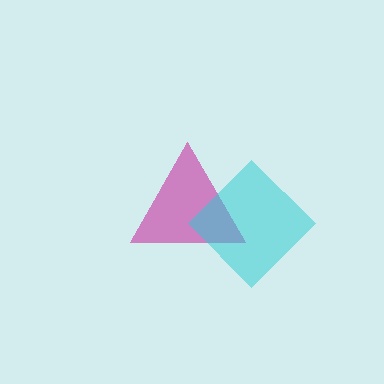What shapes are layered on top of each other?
The layered shapes are: a magenta triangle, a cyan diamond.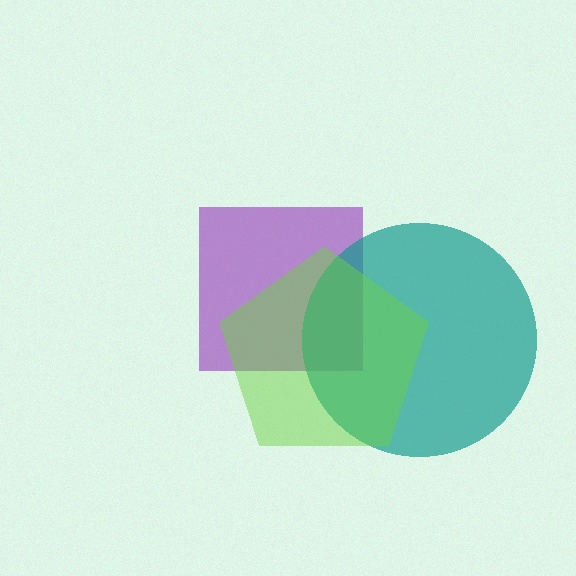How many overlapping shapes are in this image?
There are 3 overlapping shapes in the image.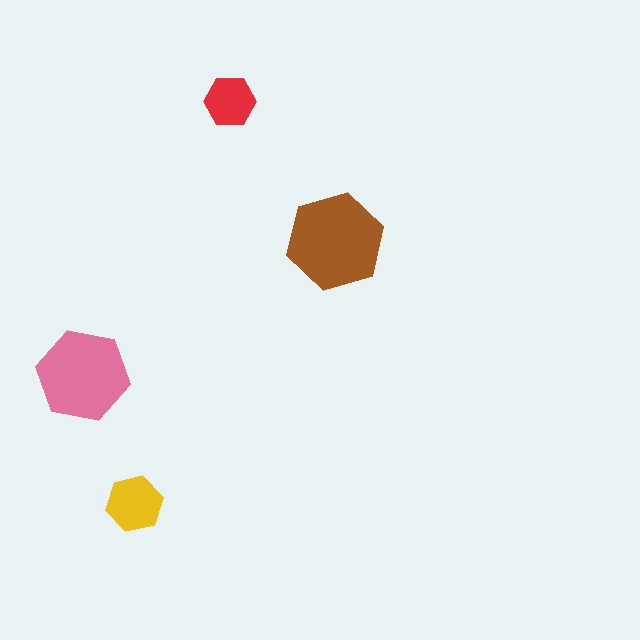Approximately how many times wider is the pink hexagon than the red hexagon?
About 2 times wider.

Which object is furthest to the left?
The pink hexagon is leftmost.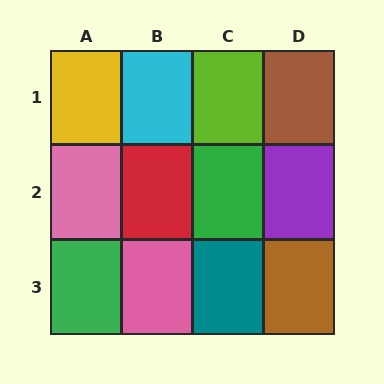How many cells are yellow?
1 cell is yellow.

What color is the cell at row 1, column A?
Yellow.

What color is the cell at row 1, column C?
Lime.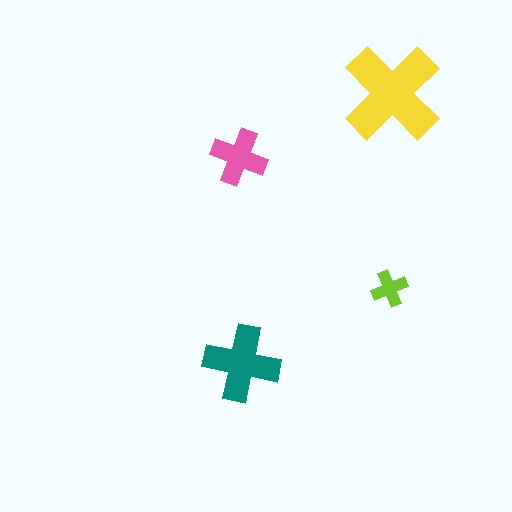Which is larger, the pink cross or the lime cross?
The pink one.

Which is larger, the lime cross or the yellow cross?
The yellow one.